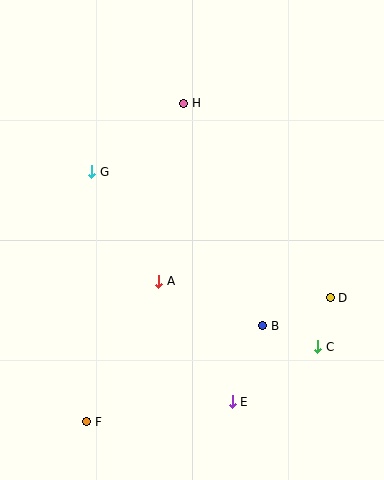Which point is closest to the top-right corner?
Point H is closest to the top-right corner.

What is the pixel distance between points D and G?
The distance between D and G is 270 pixels.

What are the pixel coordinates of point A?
Point A is at (159, 281).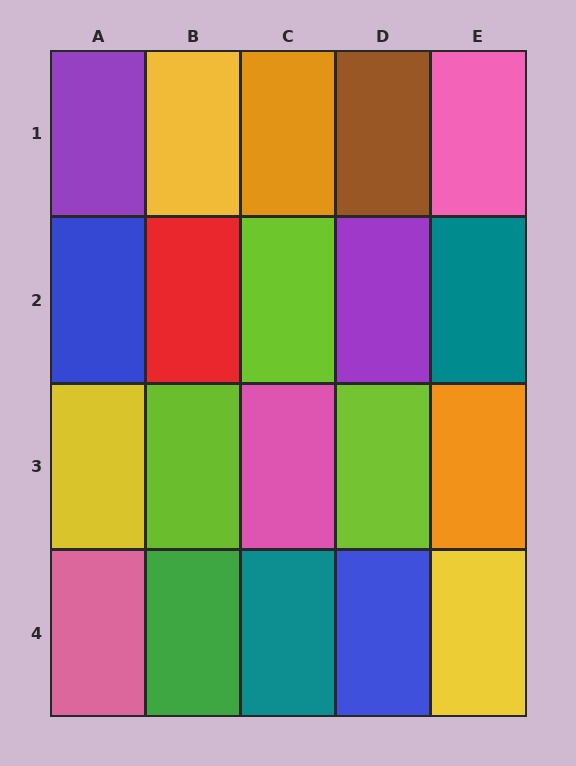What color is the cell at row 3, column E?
Orange.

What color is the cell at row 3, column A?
Yellow.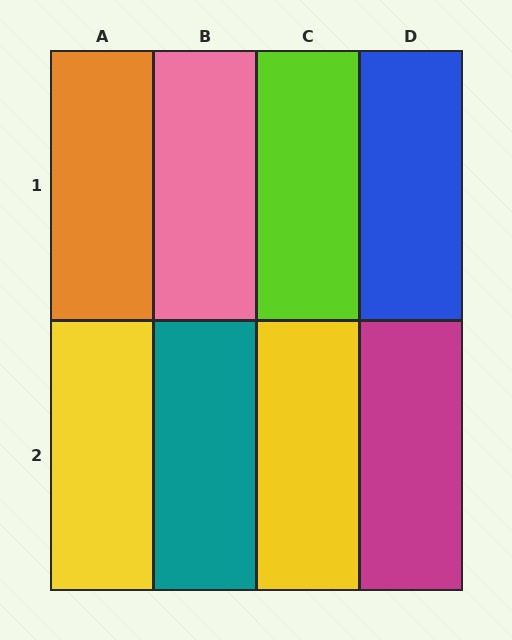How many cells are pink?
1 cell is pink.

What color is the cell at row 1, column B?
Pink.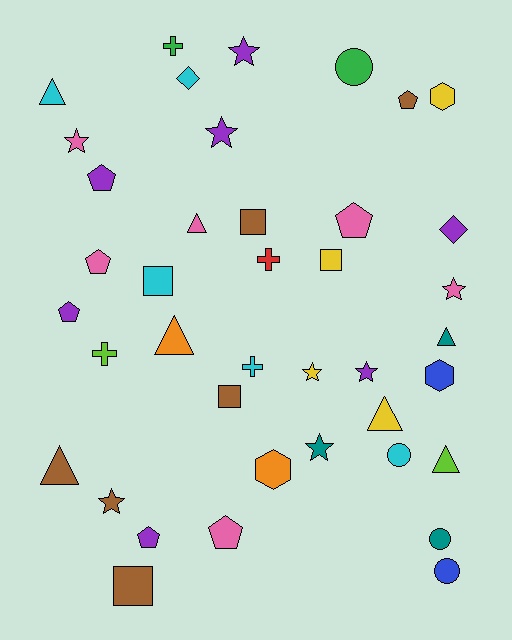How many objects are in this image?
There are 40 objects.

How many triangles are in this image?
There are 7 triangles.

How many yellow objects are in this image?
There are 4 yellow objects.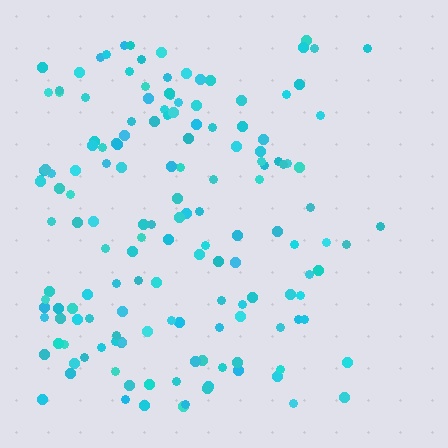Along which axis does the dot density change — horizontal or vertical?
Horizontal.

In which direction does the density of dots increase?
From right to left, with the left side densest.